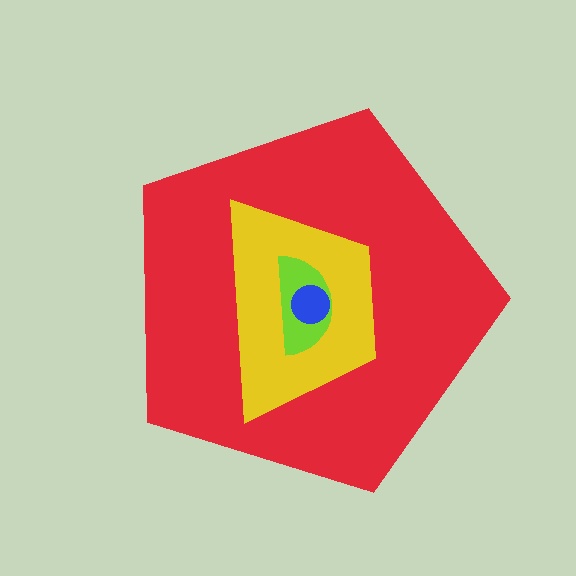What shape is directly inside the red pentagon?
The yellow trapezoid.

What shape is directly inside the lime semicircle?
The blue circle.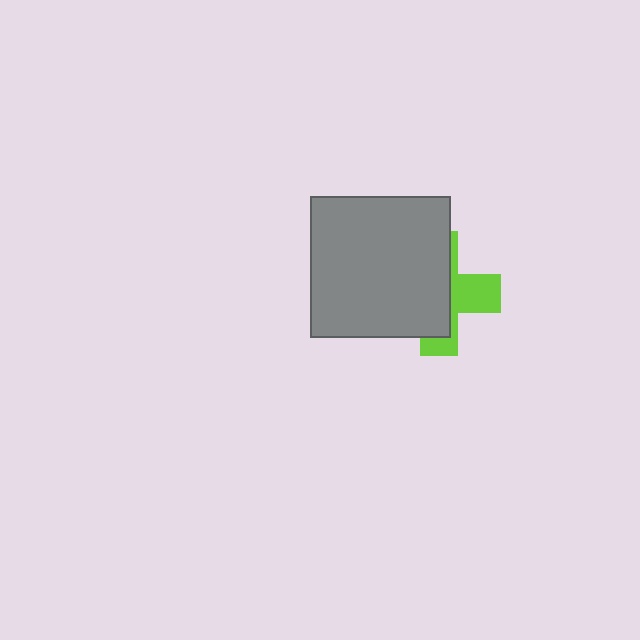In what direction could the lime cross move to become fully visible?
The lime cross could move right. That would shift it out from behind the gray square entirely.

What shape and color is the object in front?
The object in front is a gray square.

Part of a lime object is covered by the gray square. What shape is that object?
It is a cross.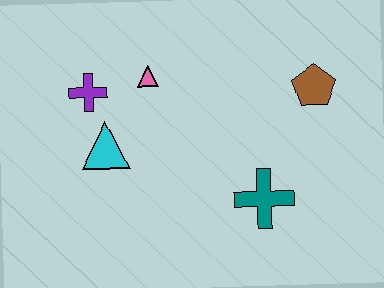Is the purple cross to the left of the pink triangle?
Yes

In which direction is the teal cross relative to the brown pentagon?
The teal cross is below the brown pentagon.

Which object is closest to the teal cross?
The brown pentagon is closest to the teal cross.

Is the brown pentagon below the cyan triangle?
No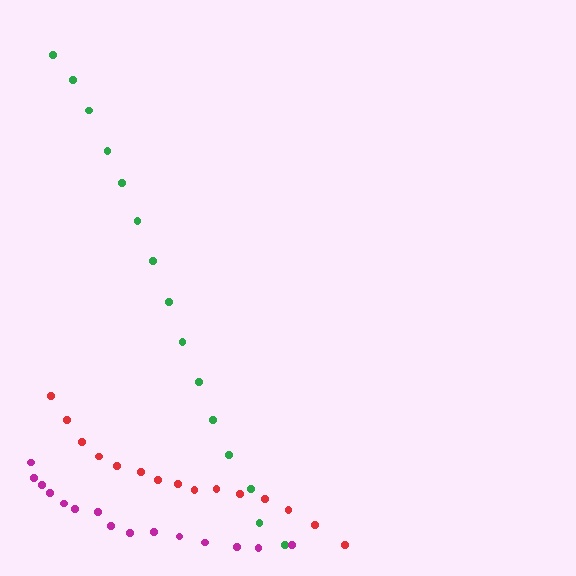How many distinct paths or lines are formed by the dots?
There are 3 distinct paths.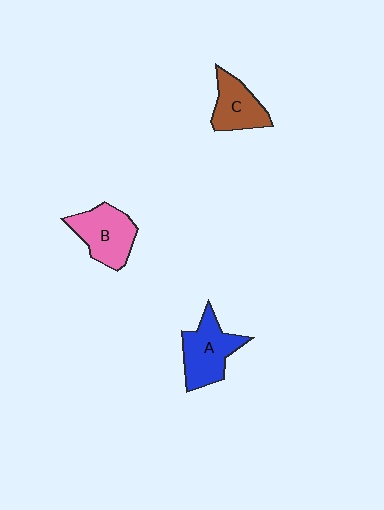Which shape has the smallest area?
Shape C (brown).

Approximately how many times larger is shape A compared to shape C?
Approximately 1.3 times.